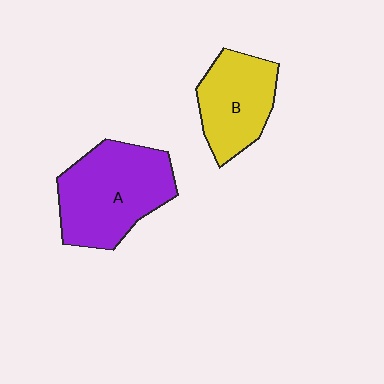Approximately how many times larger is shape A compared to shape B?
Approximately 1.4 times.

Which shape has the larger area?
Shape A (purple).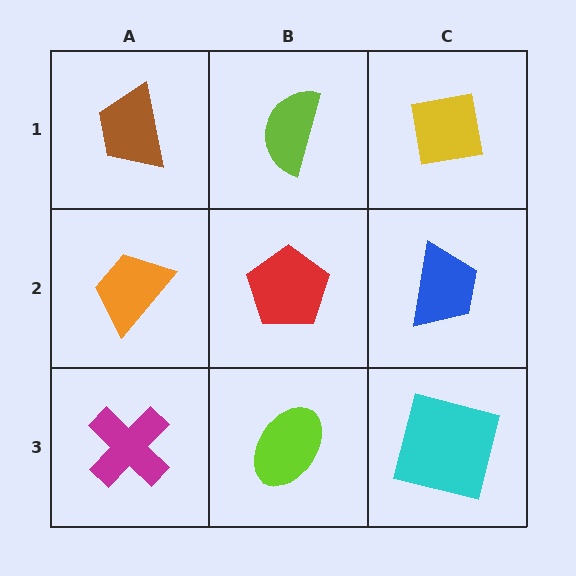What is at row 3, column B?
A lime ellipse.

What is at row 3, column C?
A cyan square.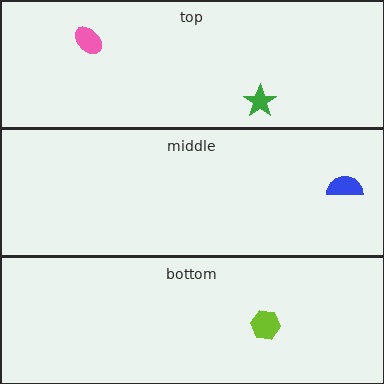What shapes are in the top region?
The green star, the pink ellipse.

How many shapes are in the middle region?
1.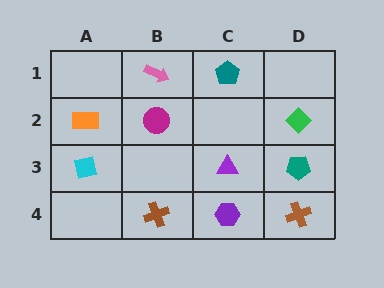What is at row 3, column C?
A purple triangle.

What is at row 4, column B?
A brown cross.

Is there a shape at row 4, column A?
No, that cell is empty.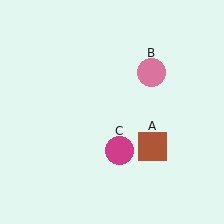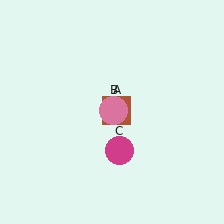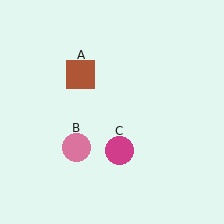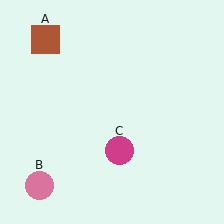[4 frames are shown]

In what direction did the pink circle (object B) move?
The pink circle (object B) moved down and to the left.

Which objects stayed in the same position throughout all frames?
Magenta circle (object C) remained stationary.